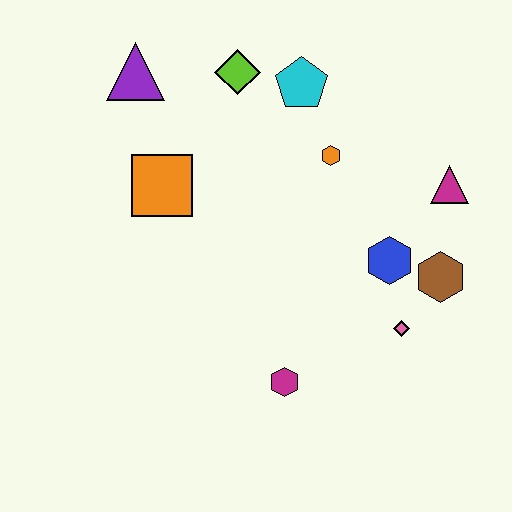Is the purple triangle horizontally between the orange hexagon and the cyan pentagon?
No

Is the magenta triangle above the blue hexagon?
Yes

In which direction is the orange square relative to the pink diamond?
The orange square is to the left of the pink diamond.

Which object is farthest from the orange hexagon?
The magenta hexagon is farthest from the orange hexagon.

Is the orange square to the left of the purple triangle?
No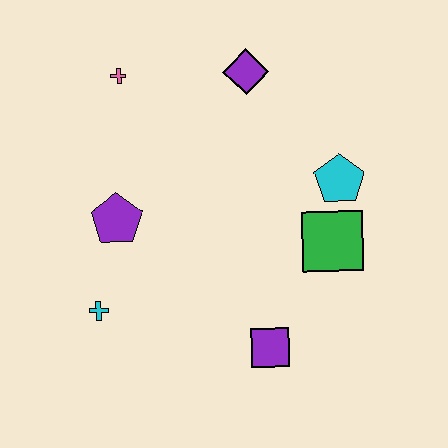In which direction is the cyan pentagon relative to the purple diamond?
The cyan pentagon is below the purple diamond.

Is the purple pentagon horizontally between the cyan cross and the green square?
Yes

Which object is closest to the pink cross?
The purple diamond is closest to the pink cross.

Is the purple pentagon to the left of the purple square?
Yes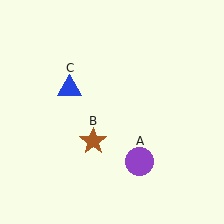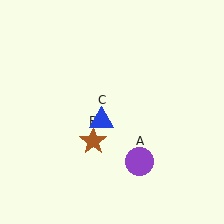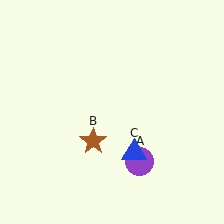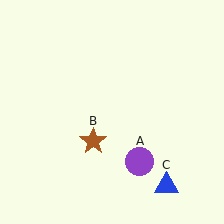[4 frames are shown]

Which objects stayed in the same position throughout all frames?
Purple circle (object A) and brown star (object B) remained stationary.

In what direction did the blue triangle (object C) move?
The blue triangle (object C) moved down and to the right.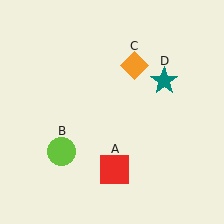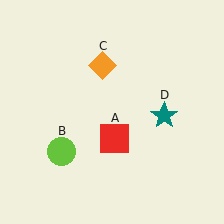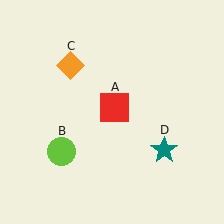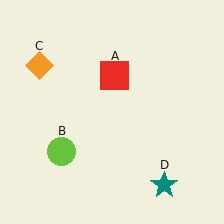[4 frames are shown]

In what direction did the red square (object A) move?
The red square (object A) moved up.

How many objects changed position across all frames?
3 objects changed position: red square (object A), orange diamond (object C), teal star (object D).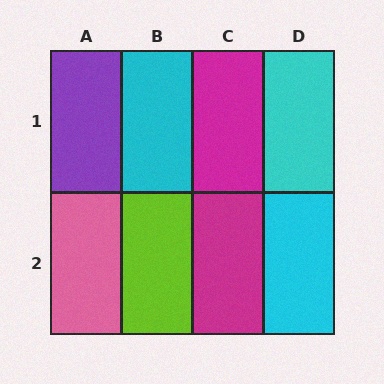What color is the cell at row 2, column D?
Cyan.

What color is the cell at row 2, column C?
Magenta.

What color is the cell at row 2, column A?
Pink.